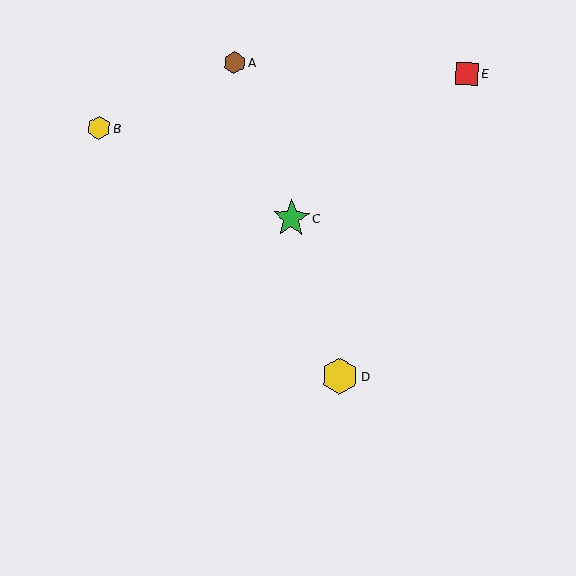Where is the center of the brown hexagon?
The center of the brown hexagon is at (234, 63).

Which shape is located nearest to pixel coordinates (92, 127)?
The yellow hexagon (labeled B) at (99, 128) is nearest to that location.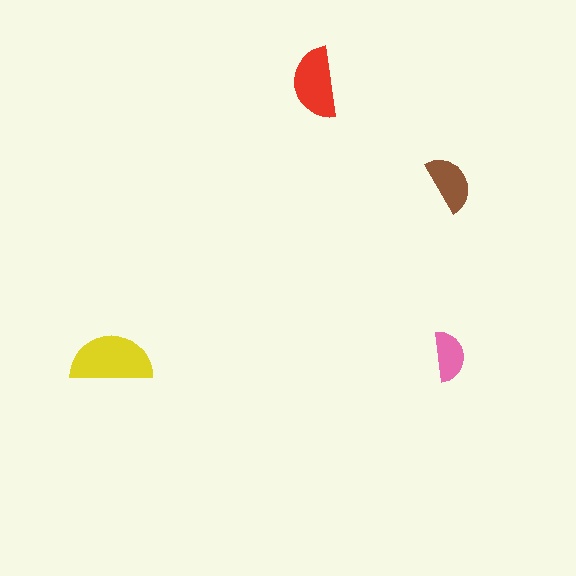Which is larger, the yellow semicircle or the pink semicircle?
The yellow one.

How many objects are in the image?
There are 4 objects in the image.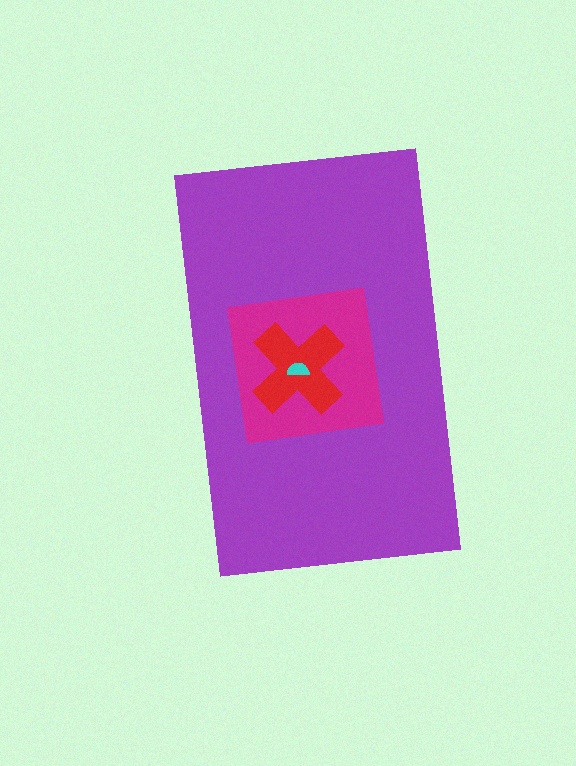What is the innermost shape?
The cyan semicircle.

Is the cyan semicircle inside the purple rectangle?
Yes.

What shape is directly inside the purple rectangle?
The magenta square.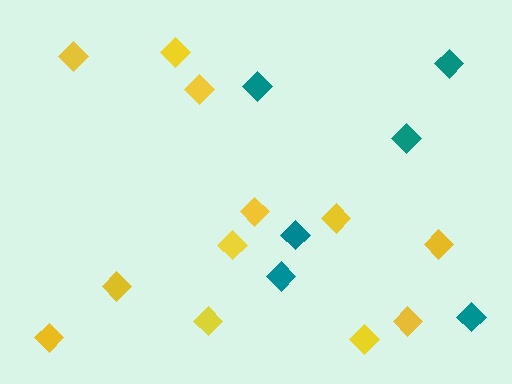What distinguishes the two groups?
There are 2 groups: one group of yellow diamonds (12) and one group of teal diamonds (6).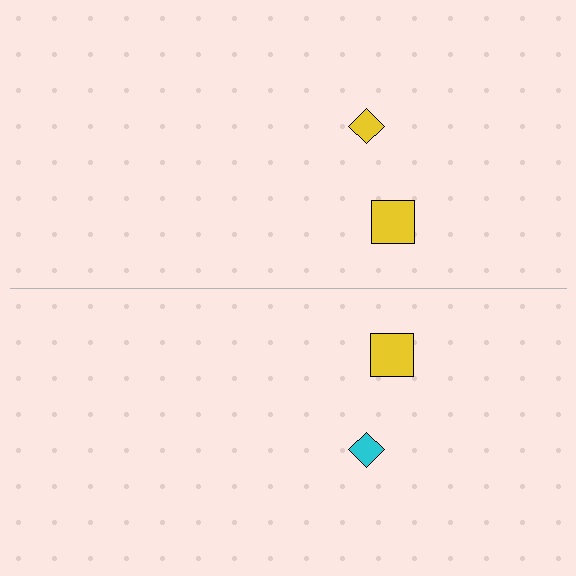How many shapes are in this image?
There are 4 shapes in this image.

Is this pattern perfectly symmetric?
No, the pattern is not perfectly symmetric. The cyan diamond on the bottom side breaks the symmetry — its mirror counterpart is yellow.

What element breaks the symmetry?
The cyan diamond on the bottom side breaks the symmetry — its mirror counterpart is yellow.